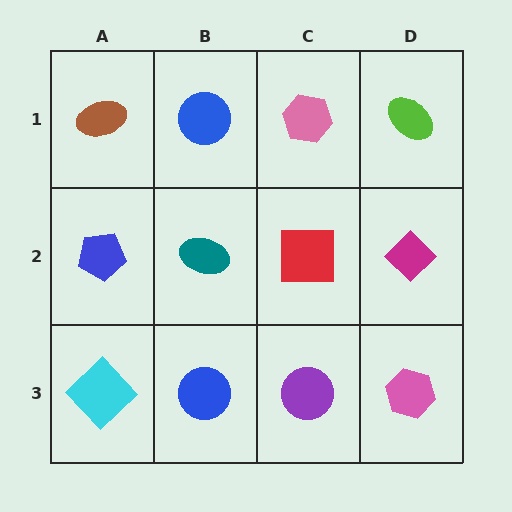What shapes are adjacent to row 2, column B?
A blue circle (row 1, column B), a blue circle (row 3, column B), a blue pentagon (row 2, column A), a red square (row 2, column C).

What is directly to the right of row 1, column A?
A blue circle.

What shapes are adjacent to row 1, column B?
A teal ellipse (row 2, column B), a brown ellipse (row 1, column A), a pink hexagon (row 1, column C).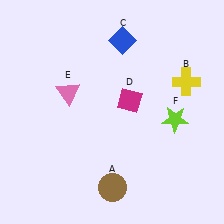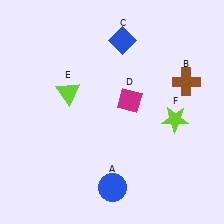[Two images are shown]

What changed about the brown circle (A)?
In Image 1, A is brown. In Image 2, it changed to blue.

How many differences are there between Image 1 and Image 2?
There are 3 differences between the two images.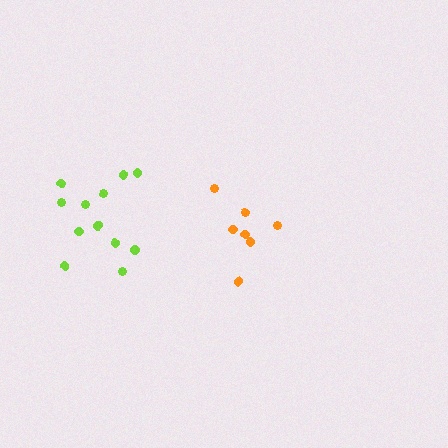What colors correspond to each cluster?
The clusters are colored: orange, lime.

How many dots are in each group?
Group 1: 7 dots, Group 2: 12 dots (19 total).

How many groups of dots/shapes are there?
There are 2 groups.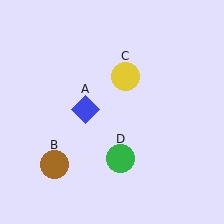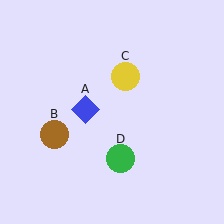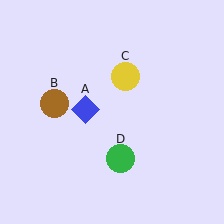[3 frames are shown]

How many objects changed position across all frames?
1 object changed position: brown circle (object B).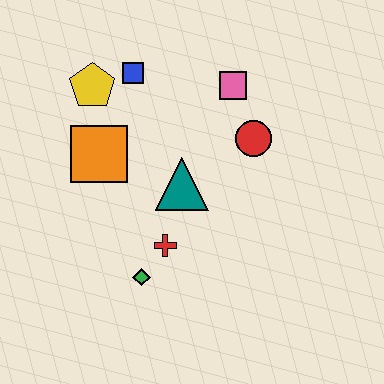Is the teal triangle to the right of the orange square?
Yes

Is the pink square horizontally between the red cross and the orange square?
No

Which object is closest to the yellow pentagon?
The blue square is closest to the yellow pentagon.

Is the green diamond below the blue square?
Yes